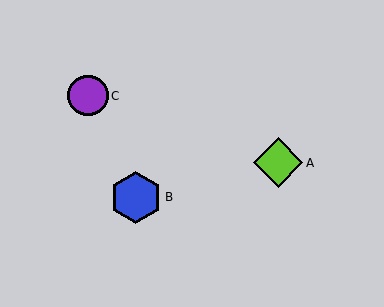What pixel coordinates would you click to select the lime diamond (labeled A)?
Click at (278, 163) to select the lime diamond A.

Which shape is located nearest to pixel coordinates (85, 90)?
The purple circle (labeled C) at (88, 96) is nearest to that location.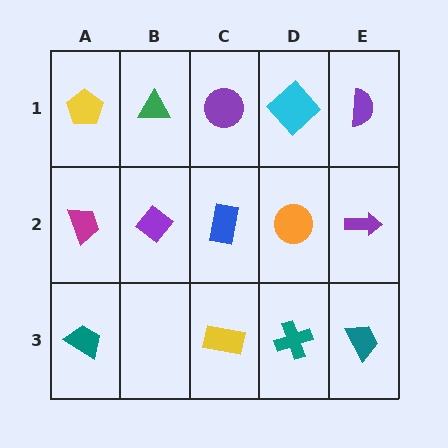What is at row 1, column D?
A cyan diamond.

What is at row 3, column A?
A teal trapezoid.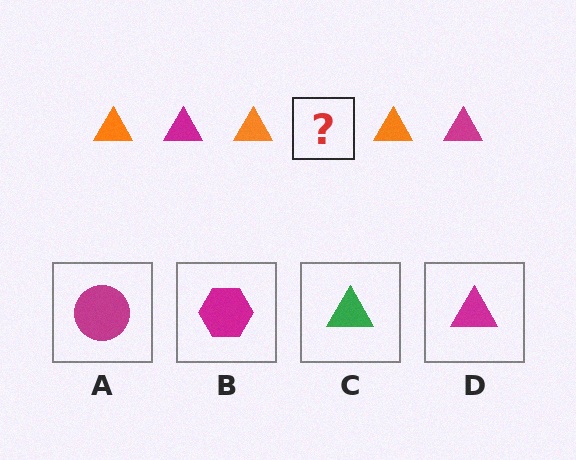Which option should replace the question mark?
Option D.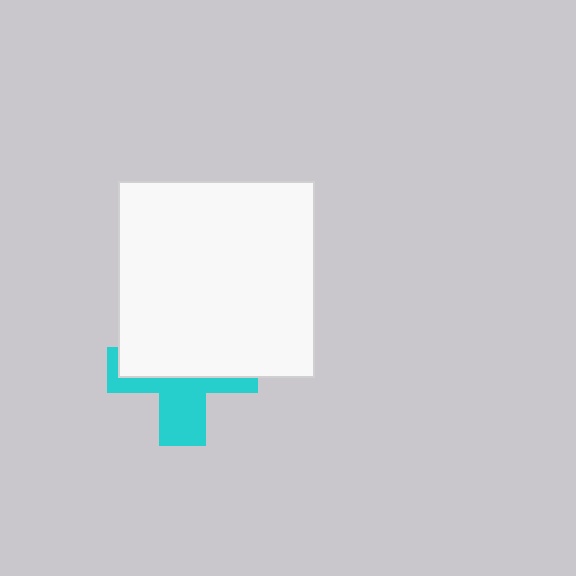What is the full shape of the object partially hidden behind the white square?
The partially hidden object is a cyan cross.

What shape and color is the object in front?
The object in front is a white square.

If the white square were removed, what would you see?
You would see the complete cyan cross.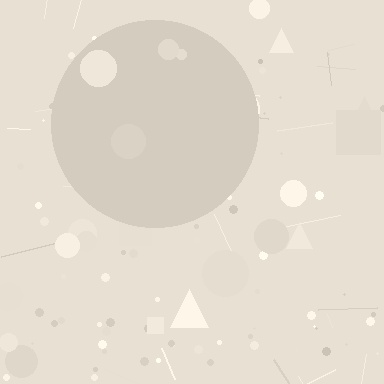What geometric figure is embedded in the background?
A circle is embedded in the background.